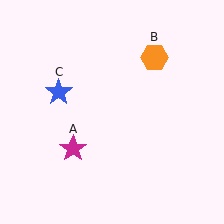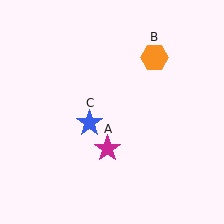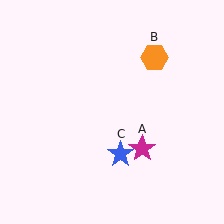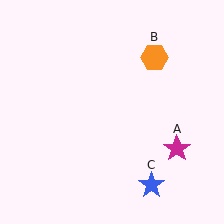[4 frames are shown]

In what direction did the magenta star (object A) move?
The magenta star (object A) moved right.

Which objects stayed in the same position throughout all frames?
Orange hexagon (object B) remained stationary.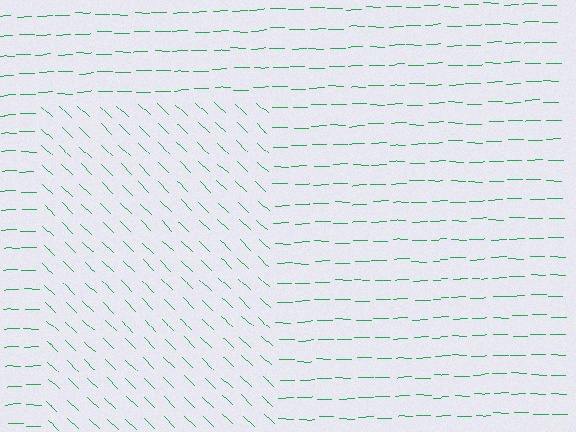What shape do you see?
I see a rectangle.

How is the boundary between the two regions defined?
The boundary is defined purely by a change in line orientation (approximately 45 degrees difference). All lines are the same color and thickness.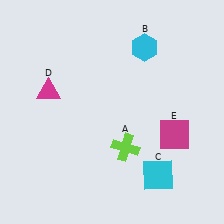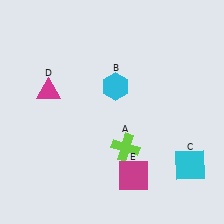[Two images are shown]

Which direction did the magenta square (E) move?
The magenta square (E) moved down.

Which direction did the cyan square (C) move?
The cyan square (C) moved right.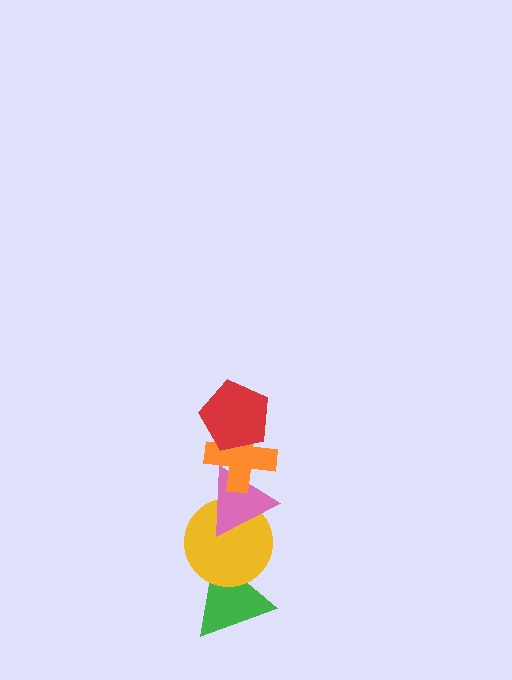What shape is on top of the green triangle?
The yellow circle is on top of the green triangle.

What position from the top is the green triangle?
The green triangle is 5th from the top.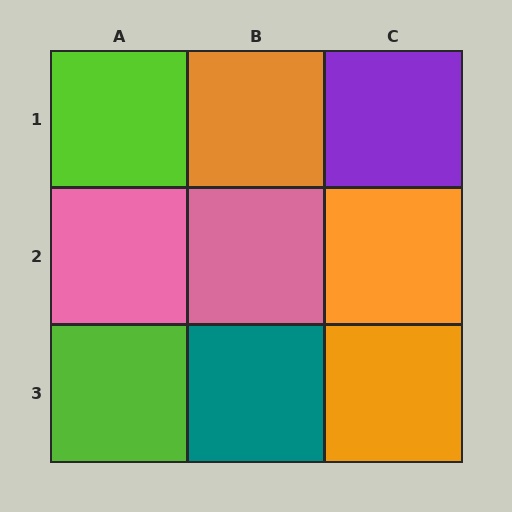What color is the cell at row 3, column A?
Lime.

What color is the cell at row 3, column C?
Orange.